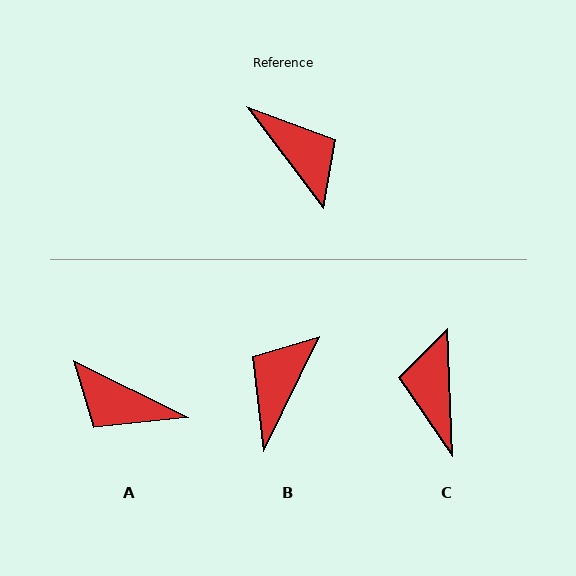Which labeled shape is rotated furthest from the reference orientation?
A, about 154 degrees away.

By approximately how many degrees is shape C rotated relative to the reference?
Approximately 145 degrees counter-clockwise.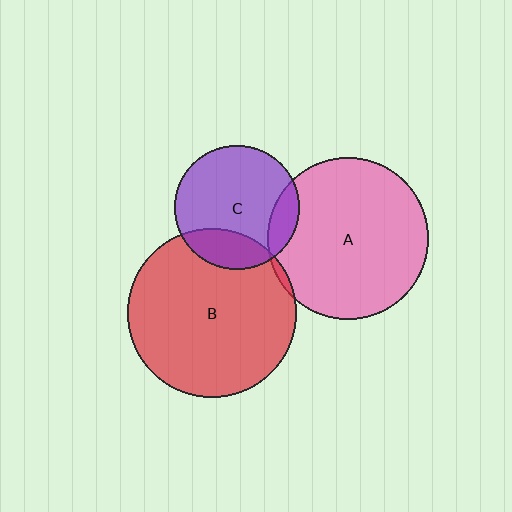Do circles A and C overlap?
Yes.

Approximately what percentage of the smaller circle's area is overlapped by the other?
Approximately 15%.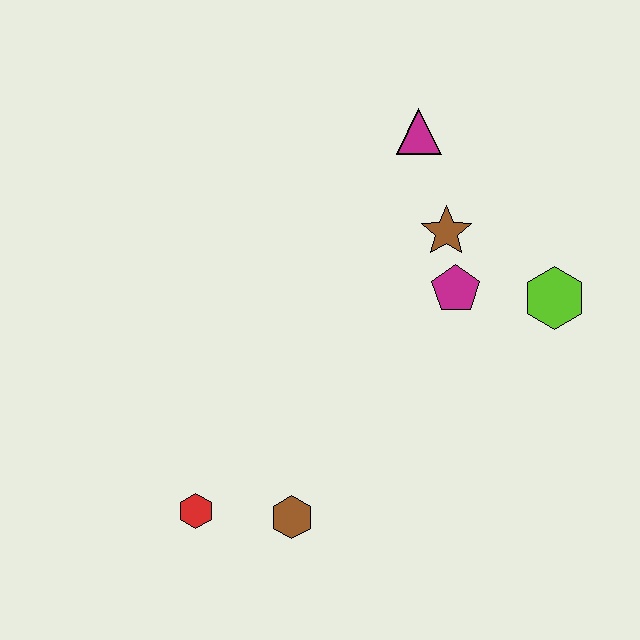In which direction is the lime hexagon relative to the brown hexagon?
The lime hexagon is to the right of the brown hexagon.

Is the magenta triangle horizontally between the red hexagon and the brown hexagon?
No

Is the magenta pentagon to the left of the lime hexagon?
Yes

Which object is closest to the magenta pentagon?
The brown star is closest to the magenta pentagon.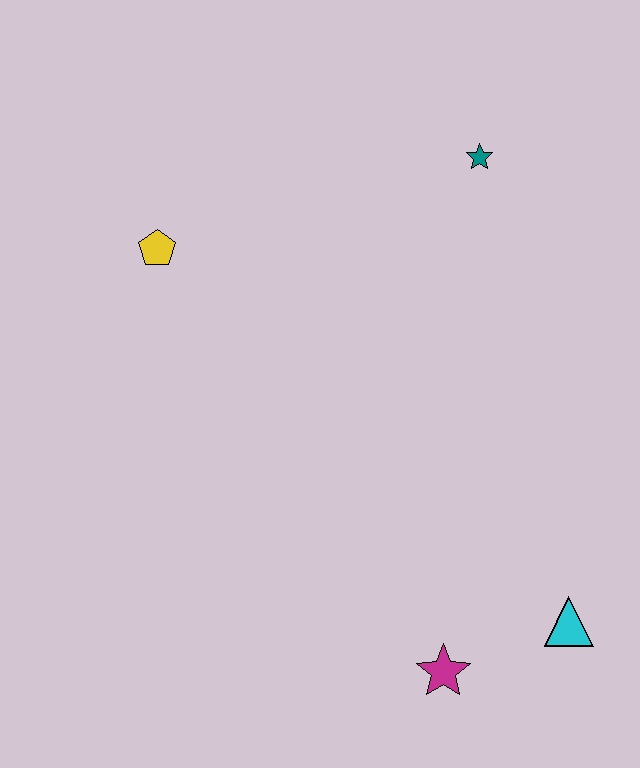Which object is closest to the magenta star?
The cyan triangle is closest to the magenta star.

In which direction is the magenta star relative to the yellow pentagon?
The magenta star is below the yellow pentagon.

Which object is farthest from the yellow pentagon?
The cyan triangle is farthest from the yellow pentagon.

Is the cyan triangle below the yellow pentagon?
Yes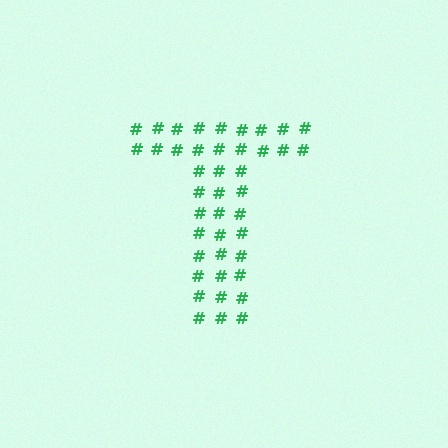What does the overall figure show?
The overall figure shows the letter T.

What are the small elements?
The small elements are hash symbols.